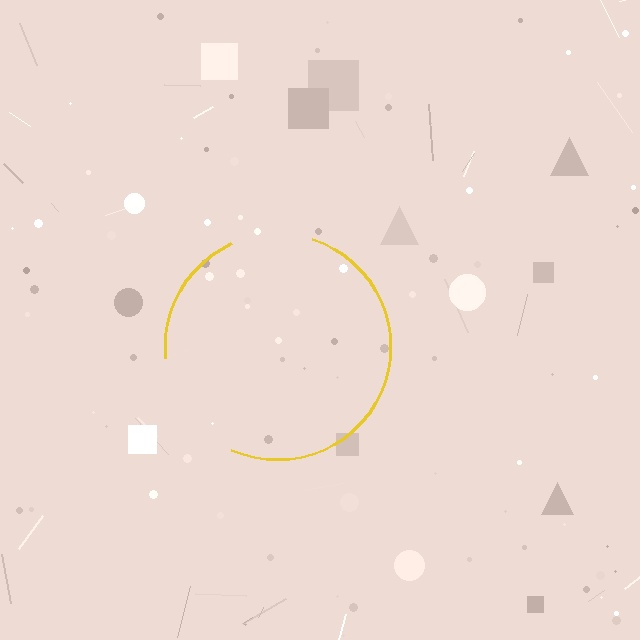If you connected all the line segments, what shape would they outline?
They would outline a circle.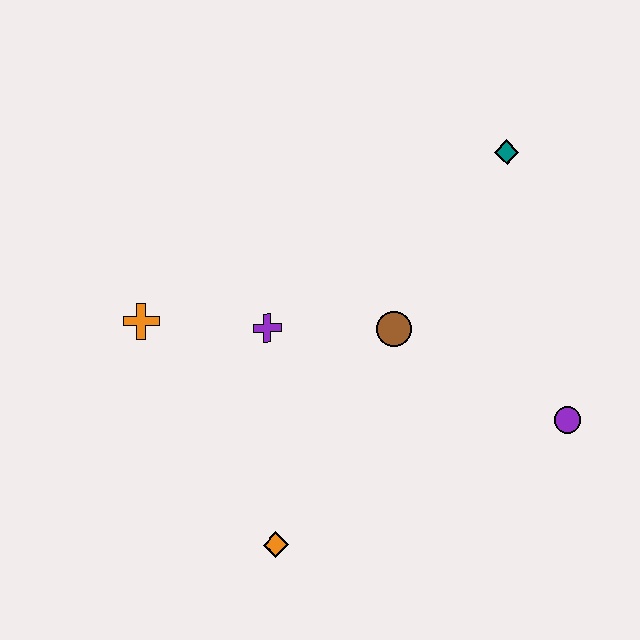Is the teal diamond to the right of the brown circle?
Yes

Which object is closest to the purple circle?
The brown circle is closest to the purple circle.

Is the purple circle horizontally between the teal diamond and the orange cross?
No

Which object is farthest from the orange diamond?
The teal diamond is farthest from the orange diamond.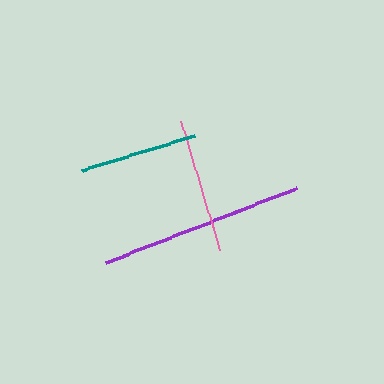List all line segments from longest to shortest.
From longest to shortest: purple, pink, teal.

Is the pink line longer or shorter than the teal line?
The pink line is longer than the teal line.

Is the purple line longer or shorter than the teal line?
The purple line is longer than the teal line.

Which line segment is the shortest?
The teal line is the shortest at approximately 117 pixels.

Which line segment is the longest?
The purple line is the longest at approximately 206 pixels.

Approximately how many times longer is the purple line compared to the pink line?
The purple line is approximately 1.5 times the length of the pink line.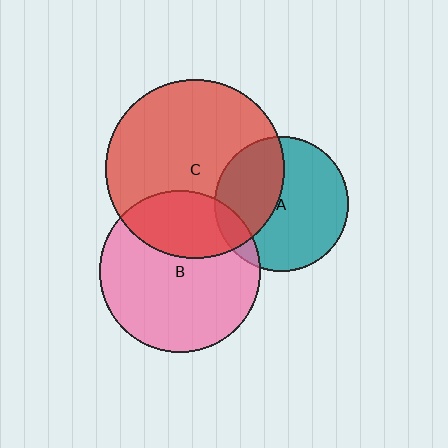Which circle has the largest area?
Circle C (red).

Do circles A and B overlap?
Yes.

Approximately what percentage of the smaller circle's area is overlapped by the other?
Approximately 10%.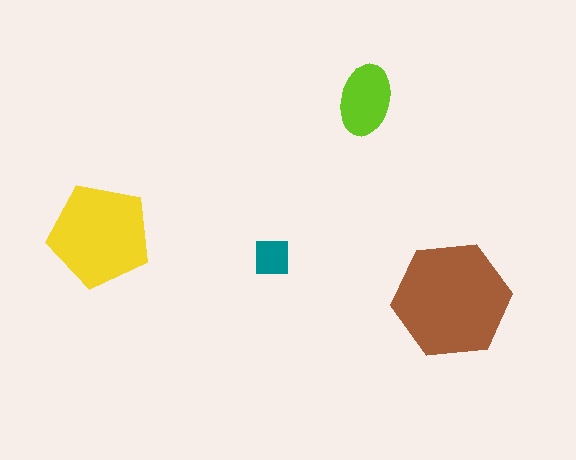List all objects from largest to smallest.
The brown hexagon, the yellow pentagon, the lime ellipse, the teal square.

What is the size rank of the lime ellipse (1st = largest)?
3rd.